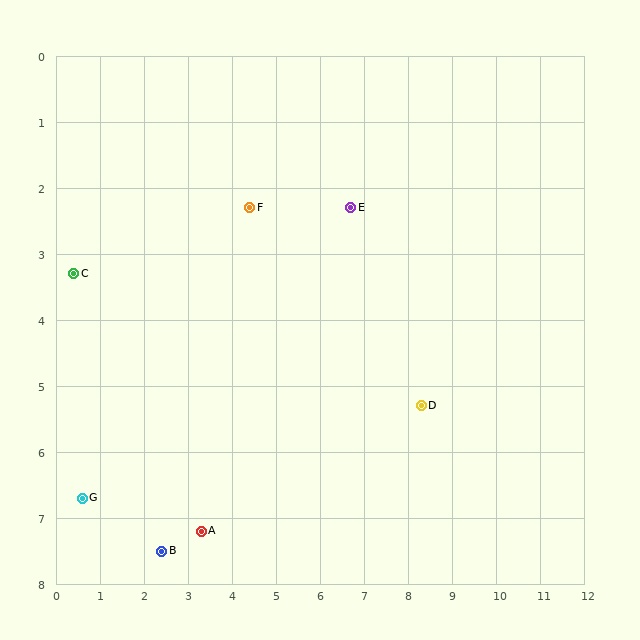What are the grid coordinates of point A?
Point A is at approximately (3.3, 7.2).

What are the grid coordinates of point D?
Point D is at approximately (8.3, 5.3).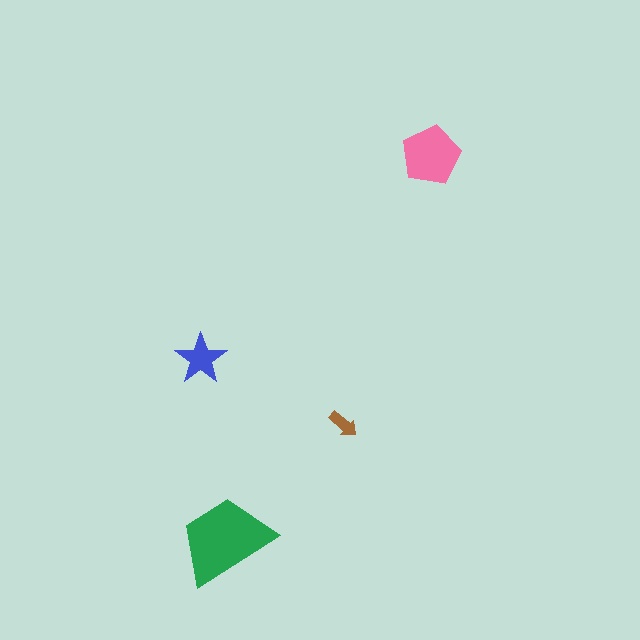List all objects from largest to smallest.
The green trapezoid, the pink pentagon, the blue star, the brown arrow.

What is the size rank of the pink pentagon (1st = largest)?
2nd.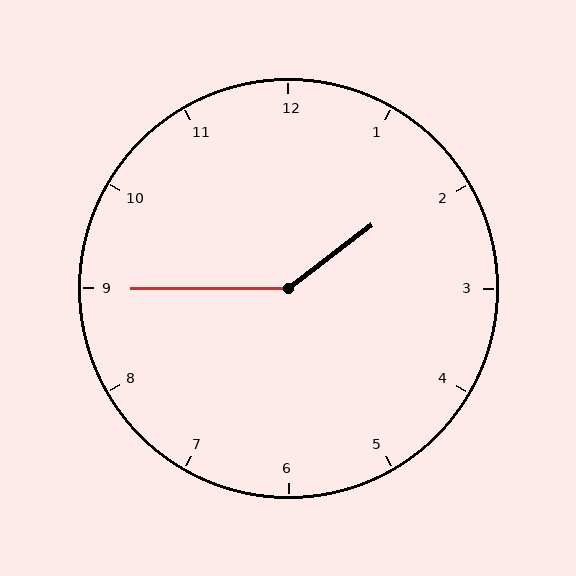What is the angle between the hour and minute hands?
Approximately 142 degrees.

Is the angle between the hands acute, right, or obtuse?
It is obtuse.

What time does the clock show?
1:45.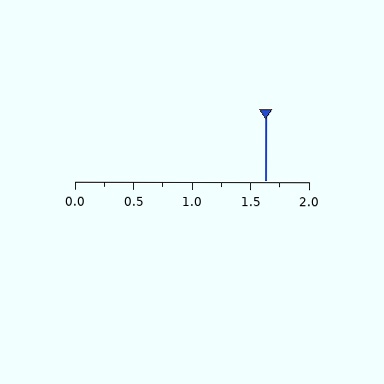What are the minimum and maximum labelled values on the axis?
The axis runs from 0.0 to 2.0.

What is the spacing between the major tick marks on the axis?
The major ticks are spaced 0.5 apart.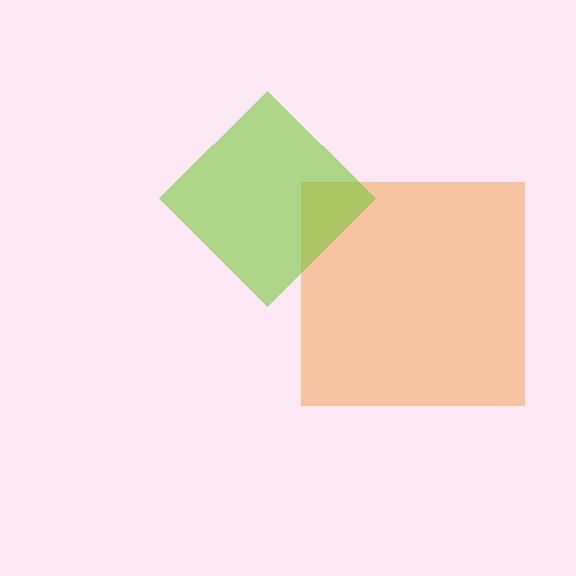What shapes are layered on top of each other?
The layered shapes are: an orange square, a lime diamond.